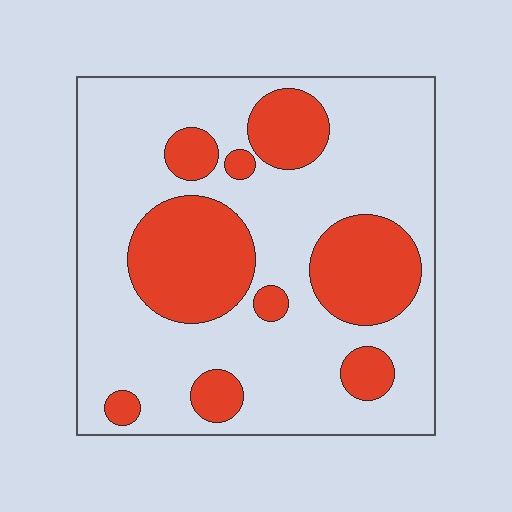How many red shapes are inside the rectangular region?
9.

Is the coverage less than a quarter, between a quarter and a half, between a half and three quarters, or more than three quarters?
Between a quarter and a half.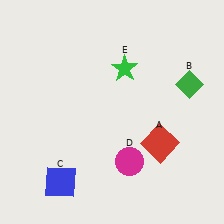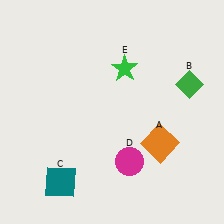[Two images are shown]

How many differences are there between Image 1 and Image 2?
There are 2 differences between the two images.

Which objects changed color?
A changed from red to orange. C changed from blue to teal.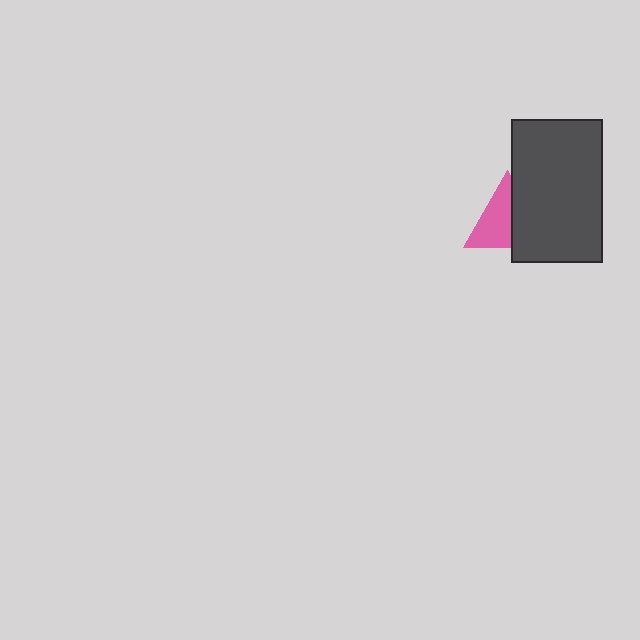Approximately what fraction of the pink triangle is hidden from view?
Roughly 42% of the pink triangle is hidden behind the dark gray rectangle.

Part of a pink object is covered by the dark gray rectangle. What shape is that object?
It is a triangle.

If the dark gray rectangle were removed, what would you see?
You would see the complete pink triangle.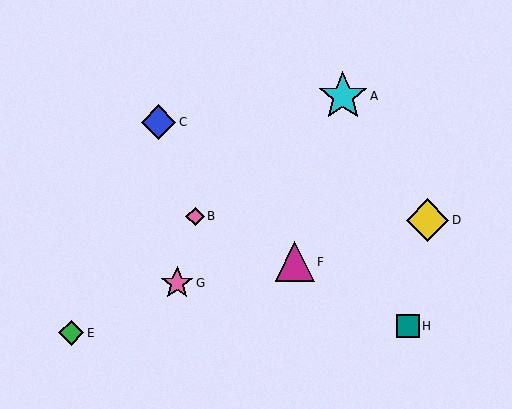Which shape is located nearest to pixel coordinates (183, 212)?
The pink diamond (labeled B) at (195, 216) is nearest to that location.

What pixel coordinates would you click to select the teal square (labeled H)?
Click at (408, 326) to select the teal square H.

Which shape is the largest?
The cyan star (labeled A) is the largest.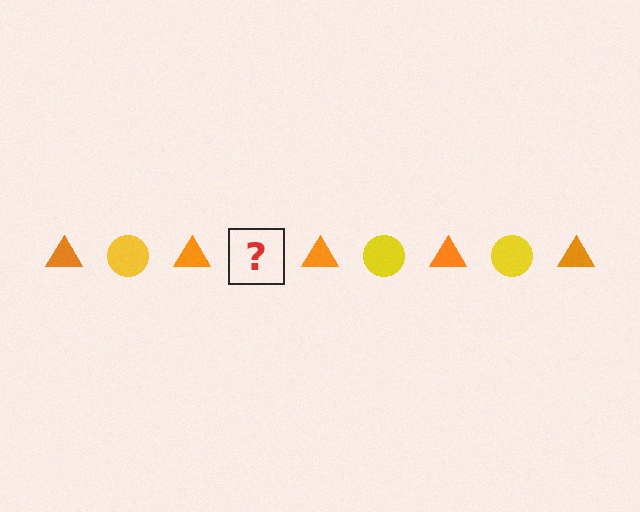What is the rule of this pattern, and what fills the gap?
The rule is that the pattern alternates between orange triangle and yellow circle. The gap should be filled with a yellow circle.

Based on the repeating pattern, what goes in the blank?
The blank should be a yellow circle.